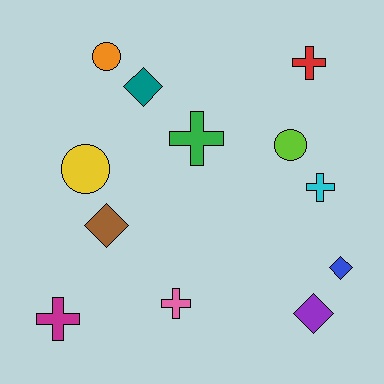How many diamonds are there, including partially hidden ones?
There are 4 diamonds.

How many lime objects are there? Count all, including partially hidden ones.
There is 1 lime object.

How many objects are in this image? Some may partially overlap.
There are 12 objects.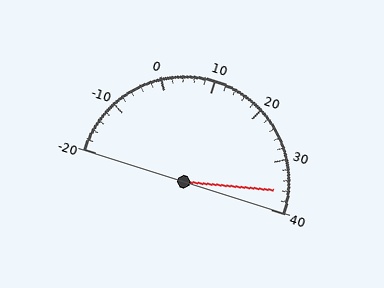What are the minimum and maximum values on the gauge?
The gauge ranges from -20 to 40.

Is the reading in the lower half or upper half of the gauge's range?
The reading is in the upper half of the range (-20 to 40).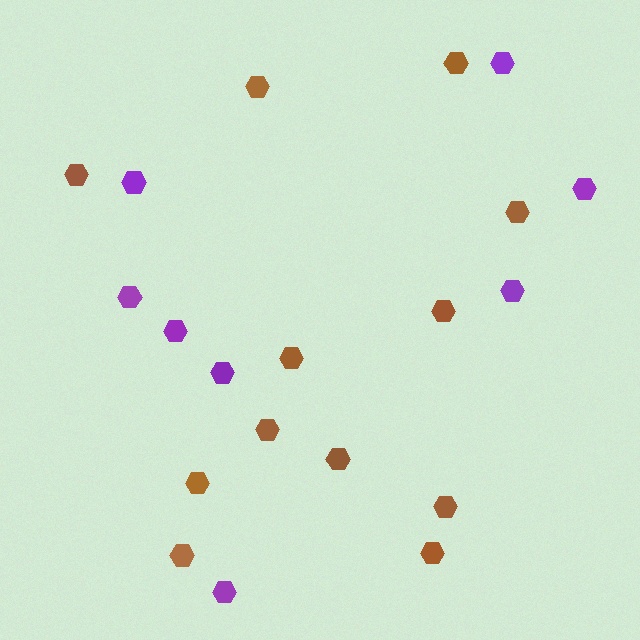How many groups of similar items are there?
There are 2 groups: one group of purple hexagons (8) and one group of brown hexagons (12).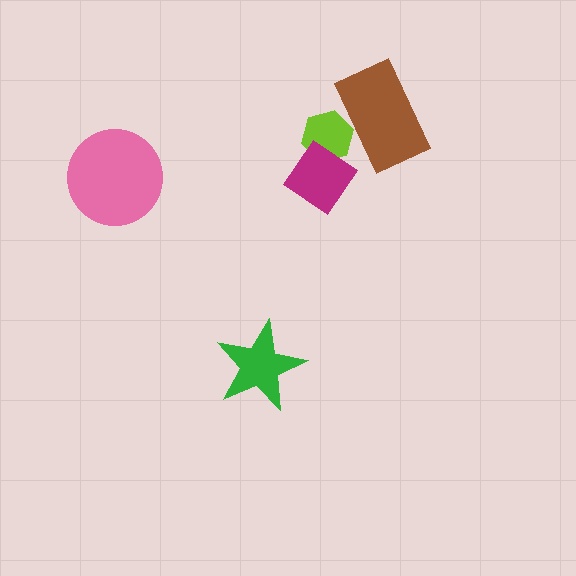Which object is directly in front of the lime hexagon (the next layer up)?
The brown rectangle is directly in front of the lime hexagon.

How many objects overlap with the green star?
0 objects overlap with the green star.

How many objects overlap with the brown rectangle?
1 object overlaps with the brown rectangle.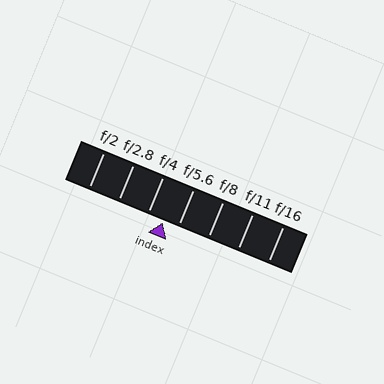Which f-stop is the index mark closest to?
The index mark is closest to f/5.6.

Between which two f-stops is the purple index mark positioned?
The index mark is between f/4 and f/5.6.